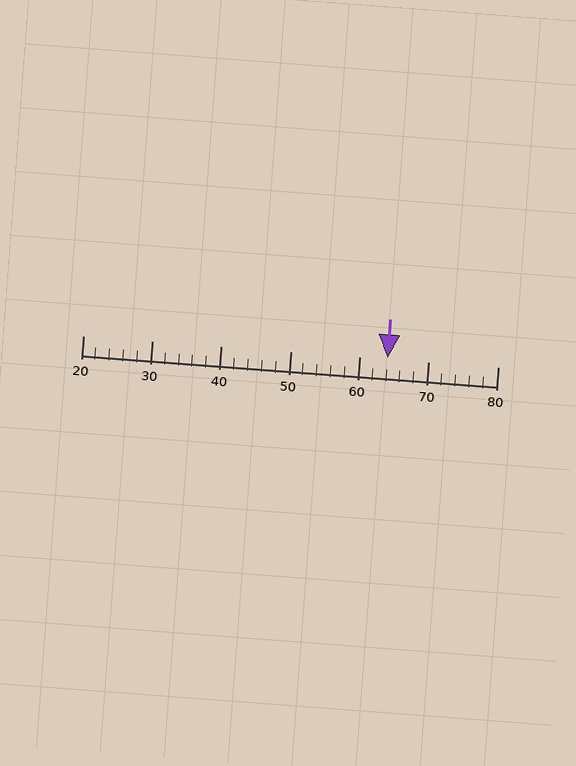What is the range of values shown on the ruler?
The ruler shows values from 20 to 80.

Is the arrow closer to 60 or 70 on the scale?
The arrow is closer to 60.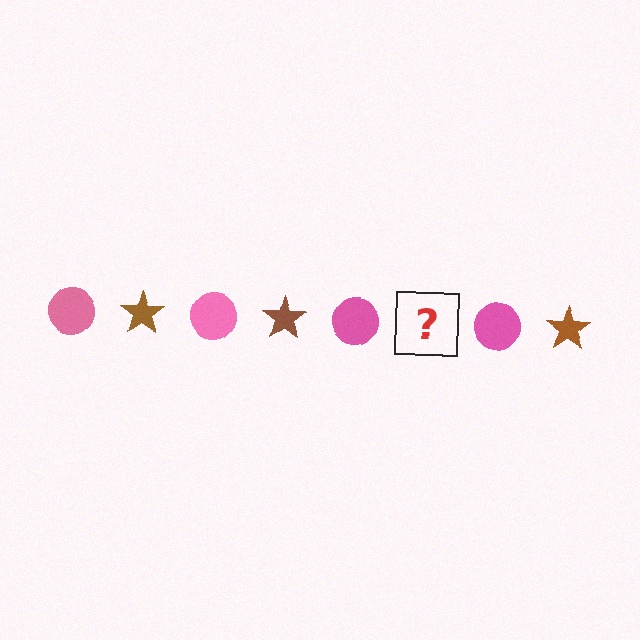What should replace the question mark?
The question mark should be replaced with a brown star.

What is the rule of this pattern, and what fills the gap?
The rule is that the pattern alternates between pink circle and brown star. The gap should be filled with a brown star.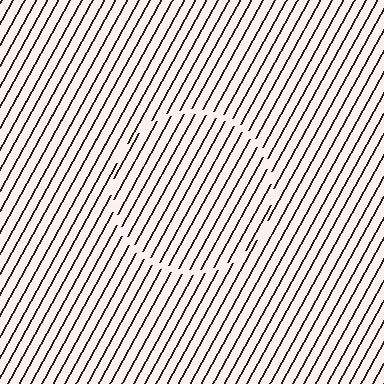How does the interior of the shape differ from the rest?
The interior of the shape contains the same grating, shifted by half a period — the contour is defined by the phase discontinuity where line-ends from the inner and outer gratings abut.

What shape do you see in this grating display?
An illusory circle. The interior of the shape contains the same grating, shifted by half a period — the contour is defined by the phase discontinuity where line-ends from the inner and outer gratings abut.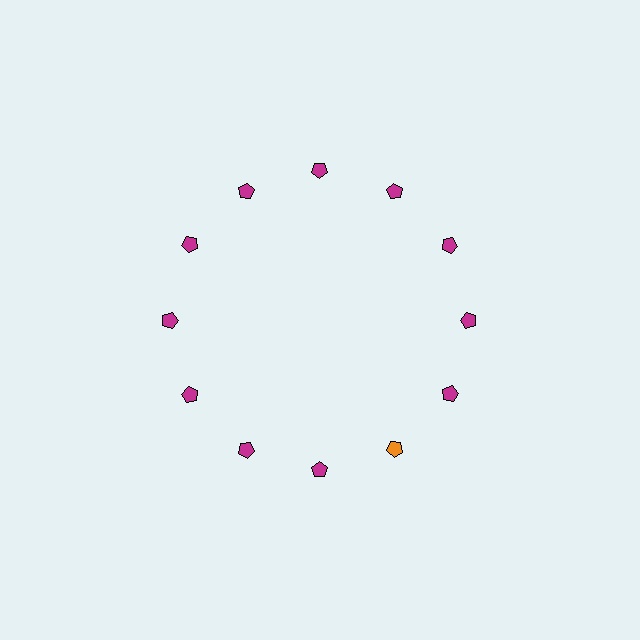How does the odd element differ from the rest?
It has a different color: orange instead of magenta.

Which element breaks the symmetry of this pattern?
The orange pentagon at roughly the 5 o'clock position breaks the symmetry. All other shapes are magenta pentagons.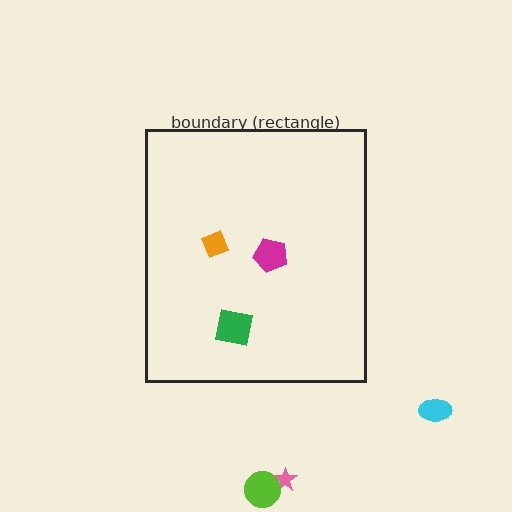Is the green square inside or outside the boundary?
Inside.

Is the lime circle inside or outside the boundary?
Outside.